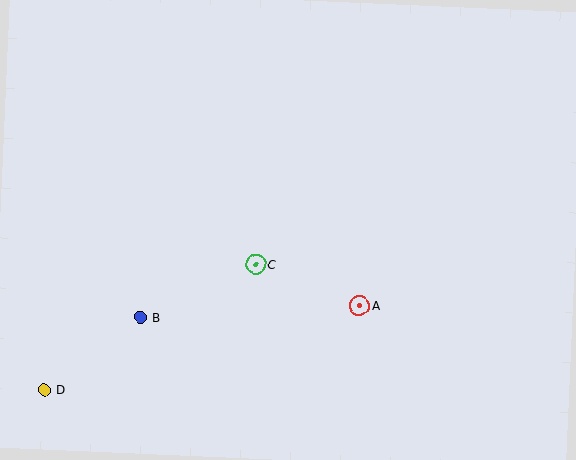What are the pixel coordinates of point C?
Point C is at (256, 264).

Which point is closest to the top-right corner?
Point A is closest to the top-right corner.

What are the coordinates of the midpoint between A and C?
The midpoint between A and C is at (308, 285).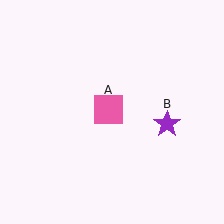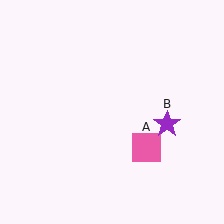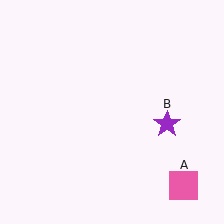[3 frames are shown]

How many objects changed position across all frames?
1 object changed position: pink square (object A).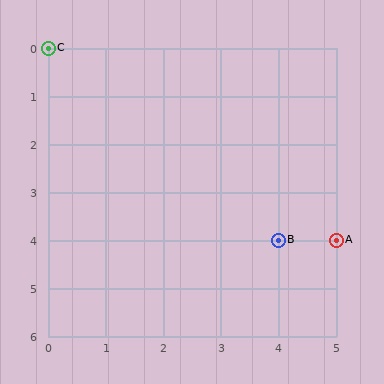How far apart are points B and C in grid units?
Points B and C are 4 columns and 4 rows apart (about 5.7 grid units diagonally).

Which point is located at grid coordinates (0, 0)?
Point C is at (0, 0).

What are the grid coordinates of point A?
Point A is at grid coordinates (5, 4).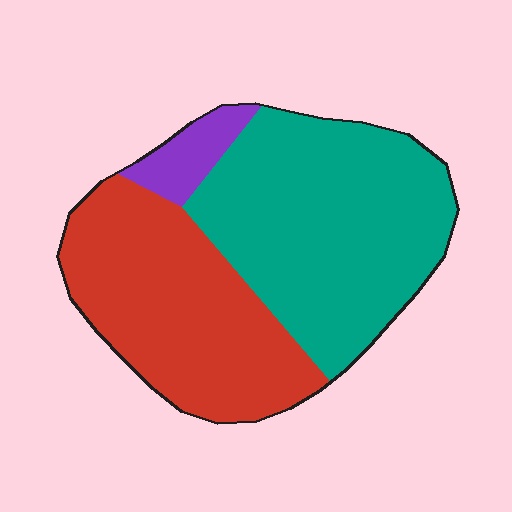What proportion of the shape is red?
Red covers 42% of the shape.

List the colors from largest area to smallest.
From largest to smallest: teal, red, purple.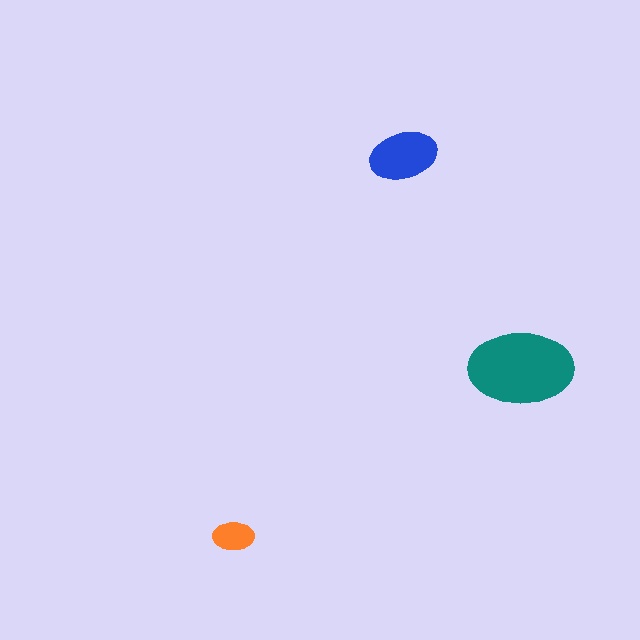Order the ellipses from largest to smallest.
the teal one, the blue one, the orange one.